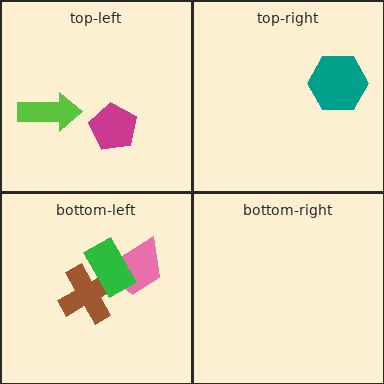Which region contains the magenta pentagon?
The top-left region.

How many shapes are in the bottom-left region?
3.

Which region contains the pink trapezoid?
The bottom-left region.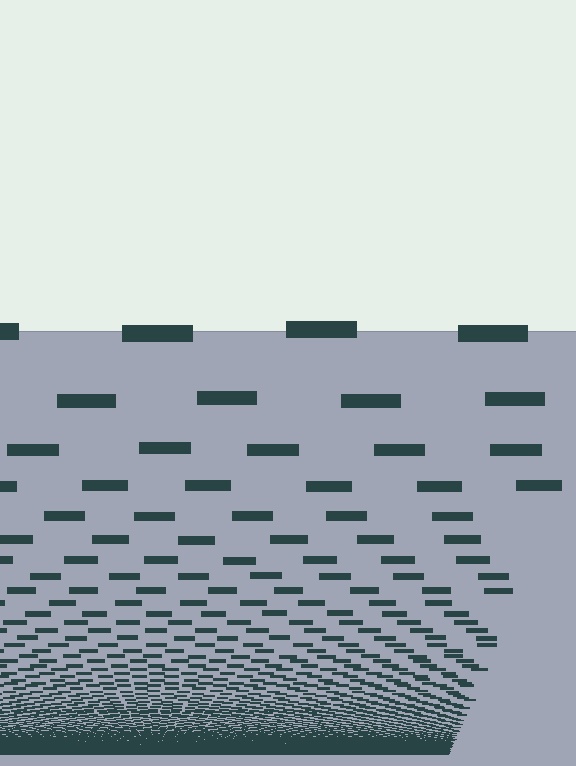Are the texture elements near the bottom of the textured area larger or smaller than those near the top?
Smaller. The gradient is inverted — elements near the bottom are smaller and denser.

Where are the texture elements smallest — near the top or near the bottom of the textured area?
Near the bottom.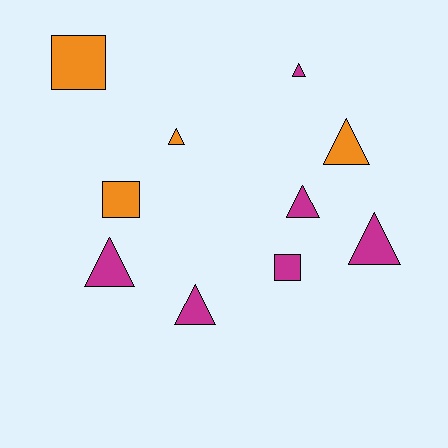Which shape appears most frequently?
Triangle, with 7 objects.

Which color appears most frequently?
Magenta, with 6 objects.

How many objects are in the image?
There are 10 objects.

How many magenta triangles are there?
There are 5 magenta triangles.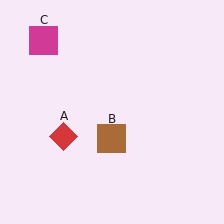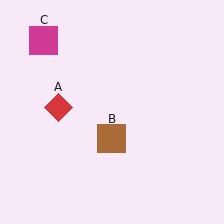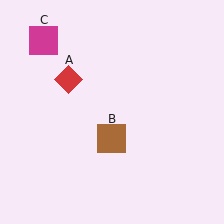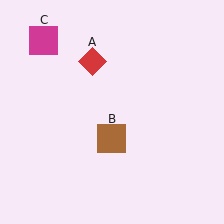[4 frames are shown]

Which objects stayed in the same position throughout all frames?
Brown square (object B) and magenta square (object C) remained stationary.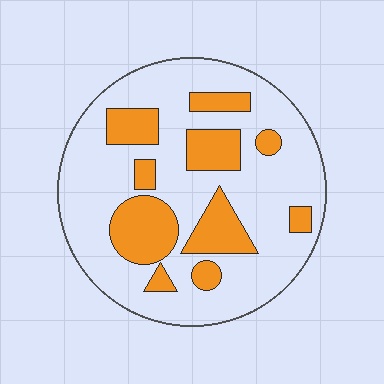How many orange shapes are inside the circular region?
10.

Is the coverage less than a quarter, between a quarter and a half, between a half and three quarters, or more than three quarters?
Between a quarter and a half.